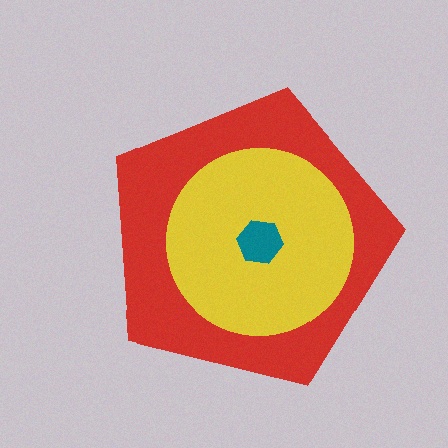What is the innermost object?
The teal hexagon.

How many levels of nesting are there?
3.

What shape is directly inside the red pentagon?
The yellow circle.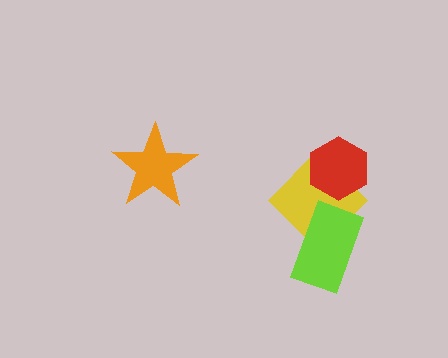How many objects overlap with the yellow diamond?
2 objects overlap with the yellow diamond.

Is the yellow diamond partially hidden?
Yes, it is partially covered by another shape.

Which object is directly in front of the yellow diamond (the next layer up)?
The red hexagon is directly in front of the yellow diamond.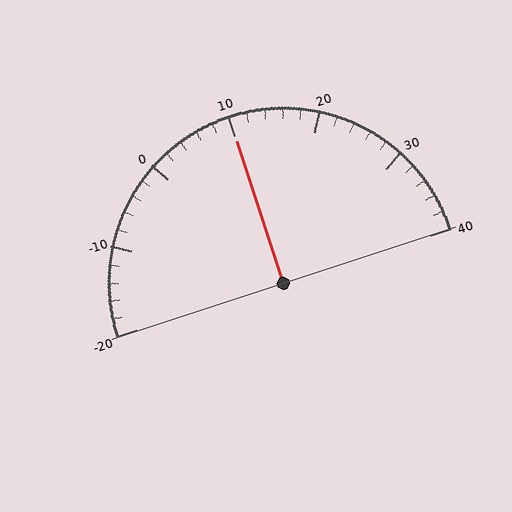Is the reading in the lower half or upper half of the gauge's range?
The reading is in the upper half of the range (-20 to 40).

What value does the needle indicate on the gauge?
The needle indicates approximately 10.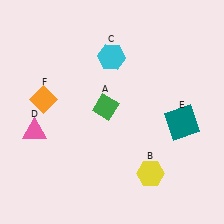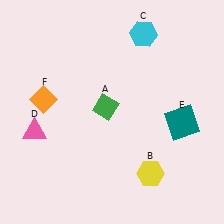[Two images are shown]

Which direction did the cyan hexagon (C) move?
The cyan hexagon (C) moved right.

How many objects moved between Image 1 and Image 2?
1 object moved between the two images.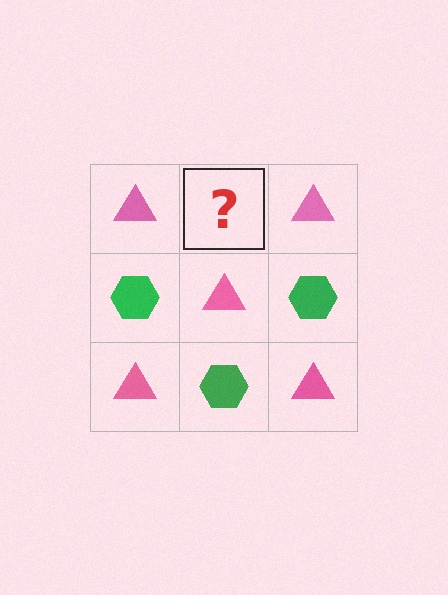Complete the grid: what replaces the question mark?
The question mark should be replaced with a green hexagon.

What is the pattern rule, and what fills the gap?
The rule is that it alternates pink triangle and green hexagon in a checkerboard pattern. The gap should be filled with a green hexagon.